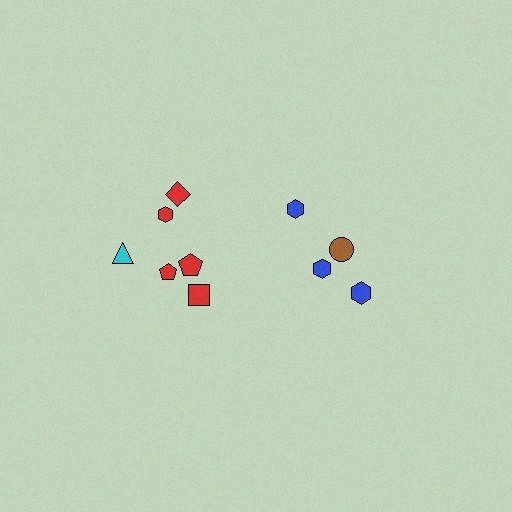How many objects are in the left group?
There are 6 objects.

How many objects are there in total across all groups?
There are 10 objects.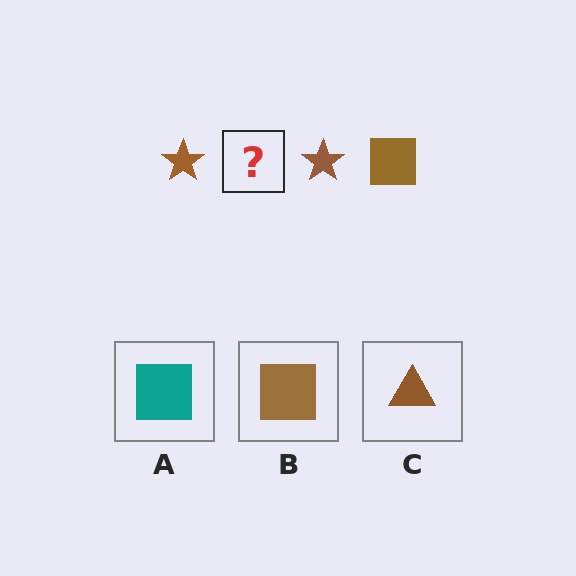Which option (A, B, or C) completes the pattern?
B.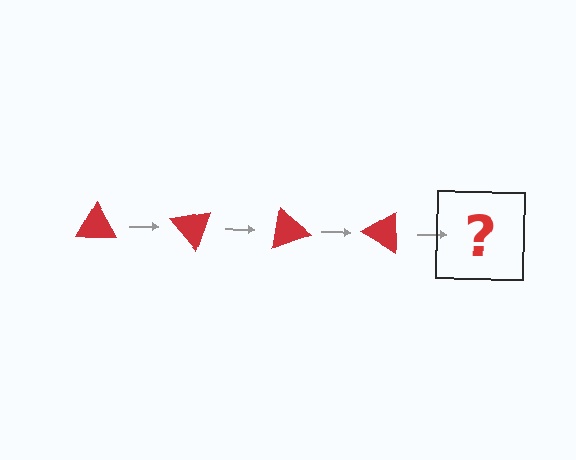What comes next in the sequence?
The next element should be a red triangle rotated 200 degrees.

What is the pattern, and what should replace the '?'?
The pattern is that the triangle rotates 50 degrees each step. The '?' should be a red triangle rotated 200 degrees.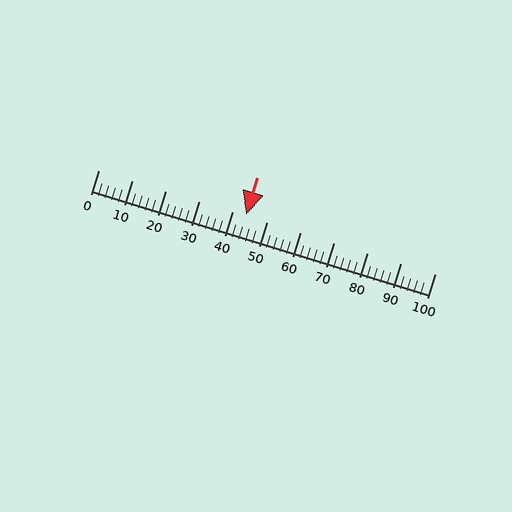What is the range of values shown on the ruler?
The ruler shows values from 0 to 100.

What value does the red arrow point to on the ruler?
The red arrow points to approximately 44.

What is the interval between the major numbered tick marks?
The major tick marks are spaced 10 units apart.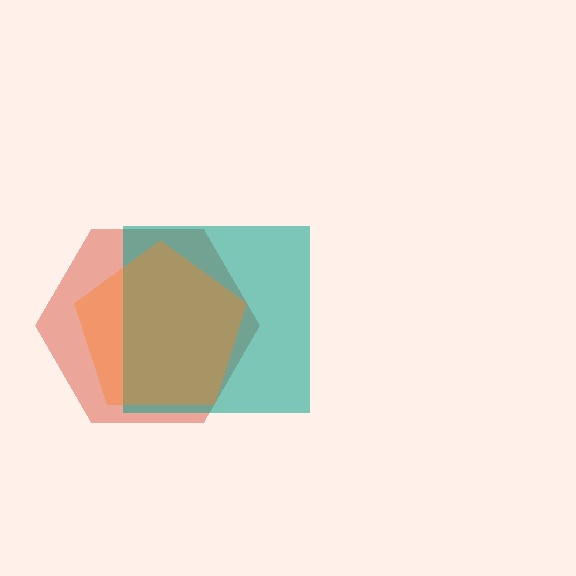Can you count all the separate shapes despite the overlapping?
Yes, there are 3 separate shapes.